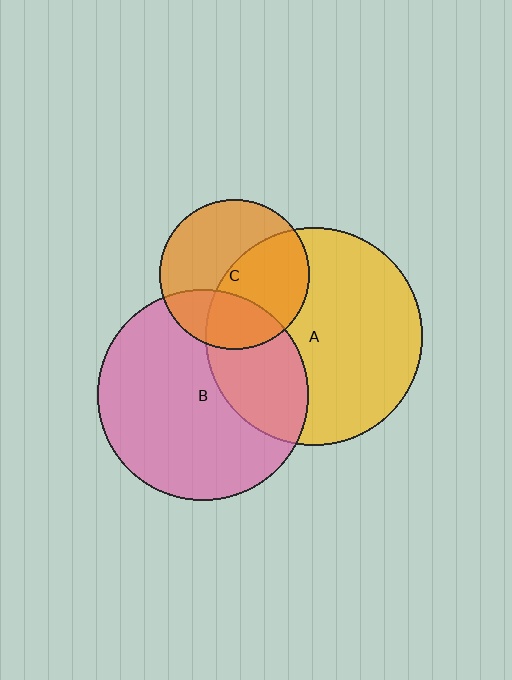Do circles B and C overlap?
Yes.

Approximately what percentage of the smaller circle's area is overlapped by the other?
Approximately 30%.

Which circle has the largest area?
Circle A (yellow).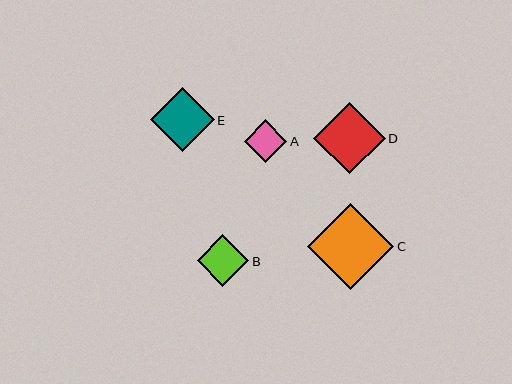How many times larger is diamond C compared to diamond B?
Diamond C is approximately 1.7 times the size of diamond B.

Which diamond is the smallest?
Diamond A is the smallest with a size of approximately 43 pixels.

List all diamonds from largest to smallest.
From largest to smallest: C, D, E, B, A.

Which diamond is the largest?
Diamond C is the largest with a size of approximately 86 pixels.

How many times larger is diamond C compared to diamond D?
Diamond C is approximately 1.2 times the size of diamond D.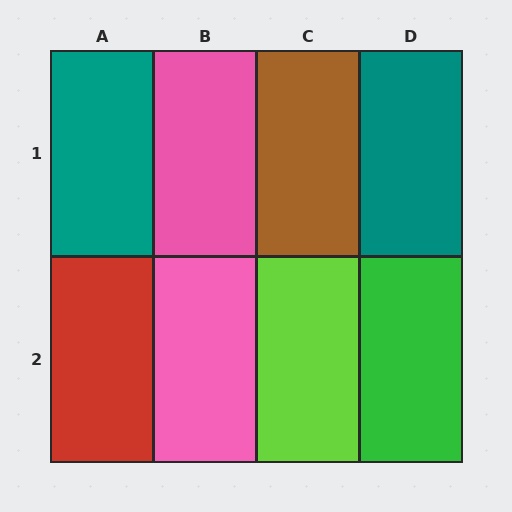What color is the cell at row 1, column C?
Brown.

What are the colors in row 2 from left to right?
Red, pink, lime, green.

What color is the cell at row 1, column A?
Teal.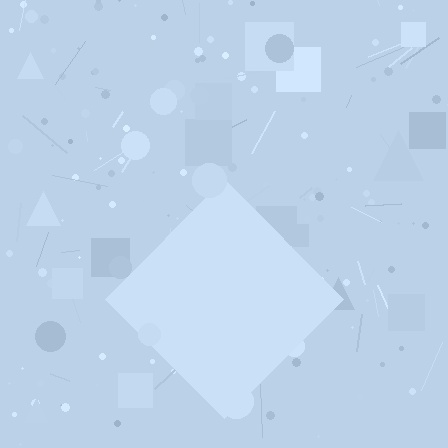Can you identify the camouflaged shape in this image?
The camouflaged shape is a diamond.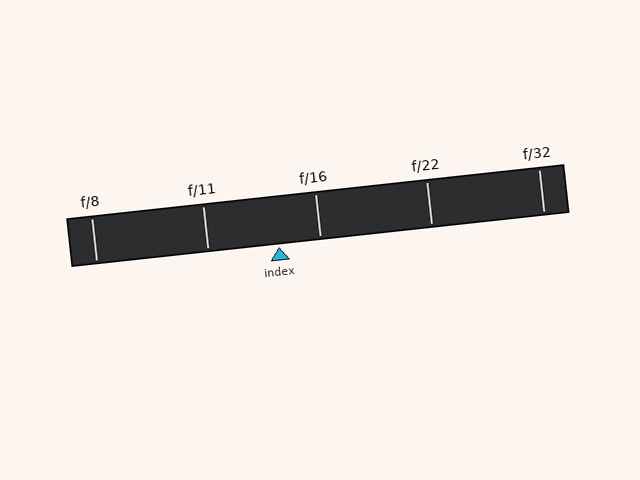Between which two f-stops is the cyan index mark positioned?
The index mark is between f/11 and f/16.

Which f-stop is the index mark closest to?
The index mark is closest to f/16.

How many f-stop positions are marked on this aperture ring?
There are 5 f-stop positions marked.